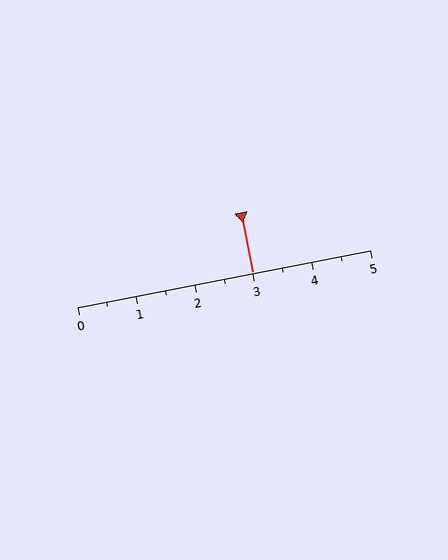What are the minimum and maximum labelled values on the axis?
The axis runs from 0 to 5.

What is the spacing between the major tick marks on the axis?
The major ticks are spaced 1 apart.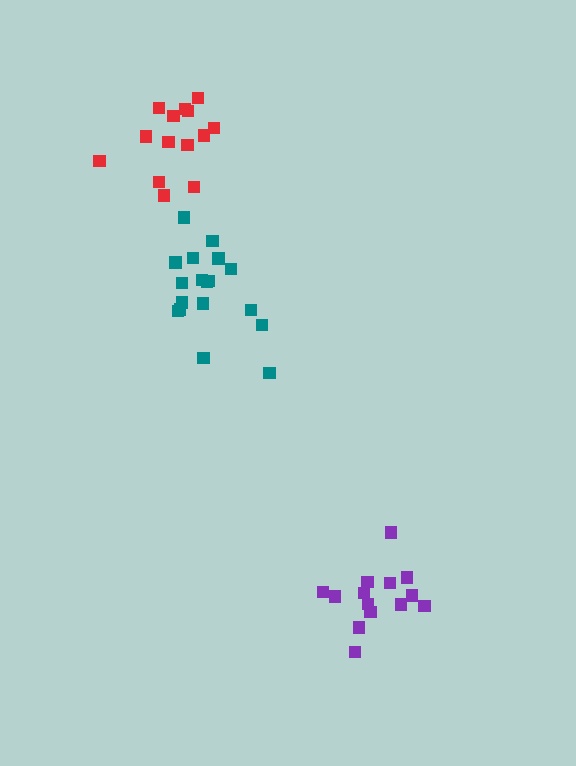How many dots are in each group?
Group 1: 14 dots, Group 2: 18 dots, Group 3: 14 dots (46 total).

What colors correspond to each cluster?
The clusters are colored: red, teal, purple.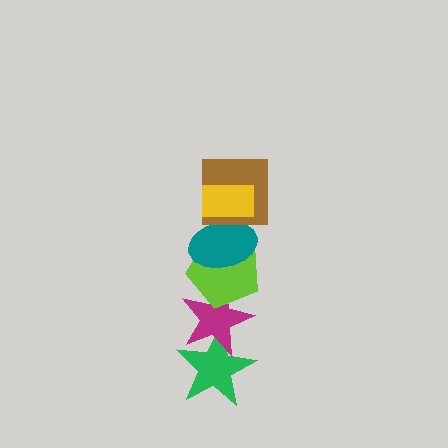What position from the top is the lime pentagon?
The lime pentagon is 4th from the top.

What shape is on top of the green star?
The magenta star is on top of the green star.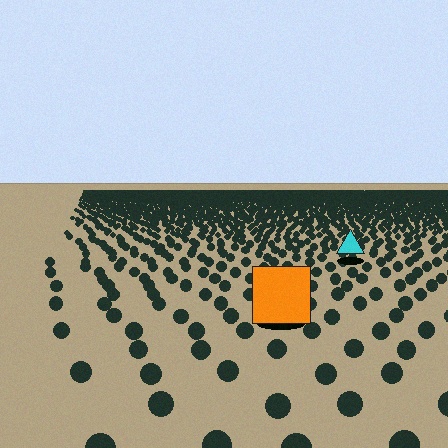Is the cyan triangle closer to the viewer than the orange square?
No. The orange square is closer — you can tell from the texture gradient: the ground texture is coarser near it.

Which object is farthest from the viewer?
The cyan triangle is farthest from the viewer. It appears smaller and the ground texture around it is denser.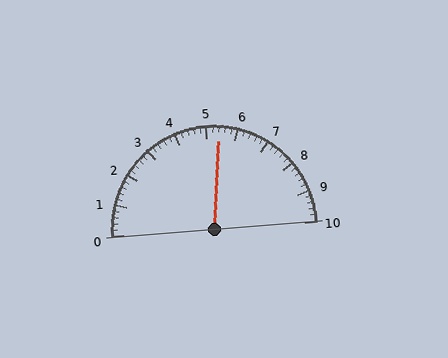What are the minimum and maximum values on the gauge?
The gauge ranges from 0 to 10.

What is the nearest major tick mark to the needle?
The nearest major tick mark is 5.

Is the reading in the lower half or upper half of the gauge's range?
The reading is in the upper half of the range (0 to 10).